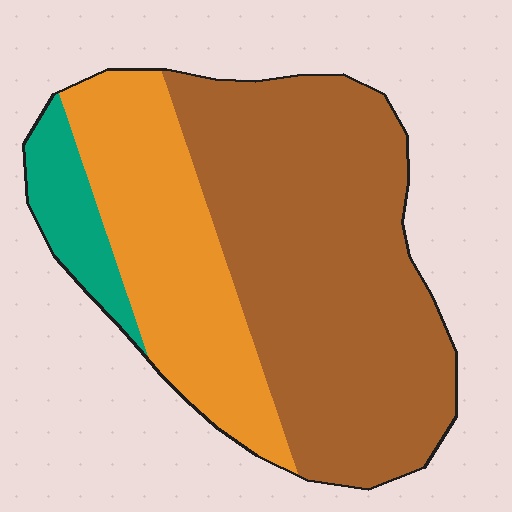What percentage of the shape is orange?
Orange covers about 30% of the shape.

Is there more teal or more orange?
Orange.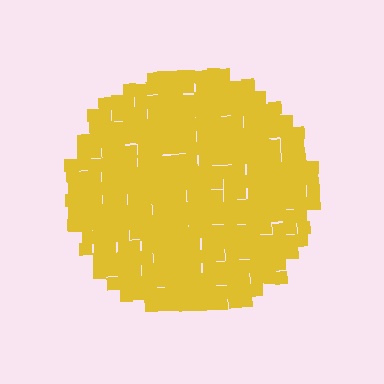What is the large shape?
The large shape is a circle.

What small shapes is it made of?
It is made of small squares.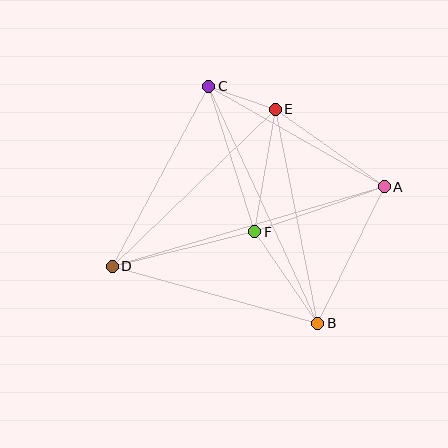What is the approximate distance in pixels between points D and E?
The distance between D and E is approximately 227 pixels.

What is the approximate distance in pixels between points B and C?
The distance between B and C is approximately 261 pixels.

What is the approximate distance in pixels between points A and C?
The distance between A and C is approximately 202 pixels.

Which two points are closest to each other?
Points C and E are closest to each other.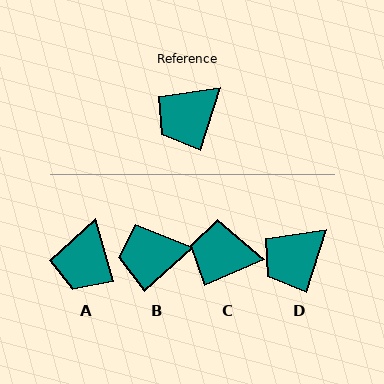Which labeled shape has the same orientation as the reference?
D.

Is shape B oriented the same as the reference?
No, it is off by about 30 degrees.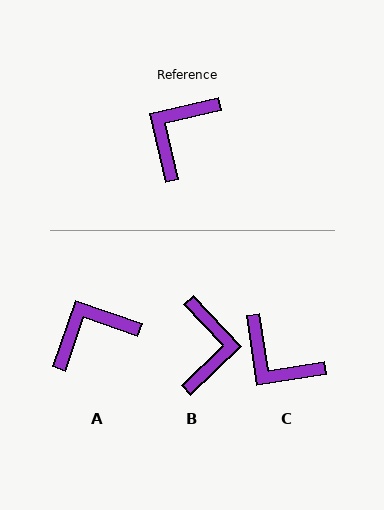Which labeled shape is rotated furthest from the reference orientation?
B, about 149 degrees away.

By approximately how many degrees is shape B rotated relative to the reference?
Approximately 149 degrees clockwise.